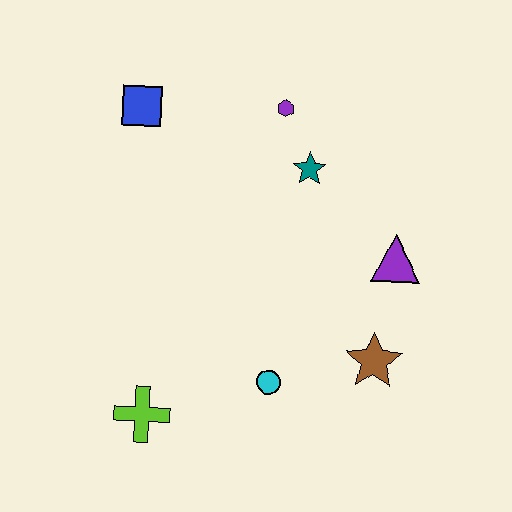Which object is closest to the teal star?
The purple hexagon is closest to the teal star.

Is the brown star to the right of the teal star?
Yes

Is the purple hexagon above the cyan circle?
Yes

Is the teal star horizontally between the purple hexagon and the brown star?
Yes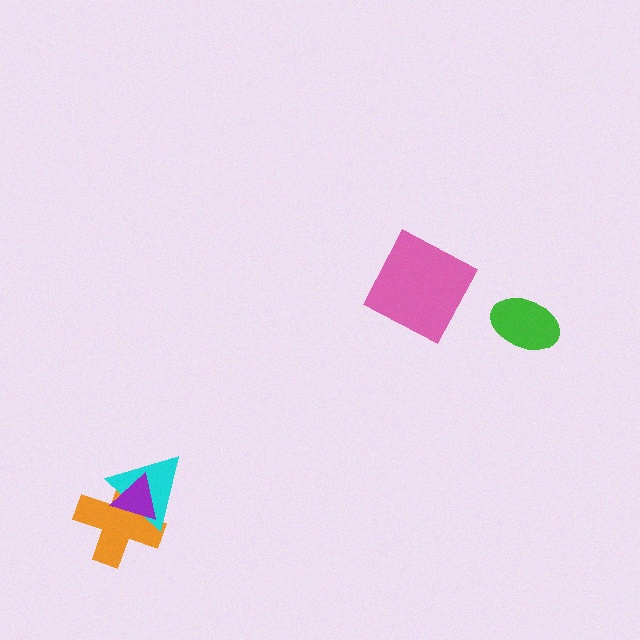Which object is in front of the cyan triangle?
The purple triangle is in front of the cyan triangle.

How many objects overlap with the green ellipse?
0 objects overlap with the green ellipse.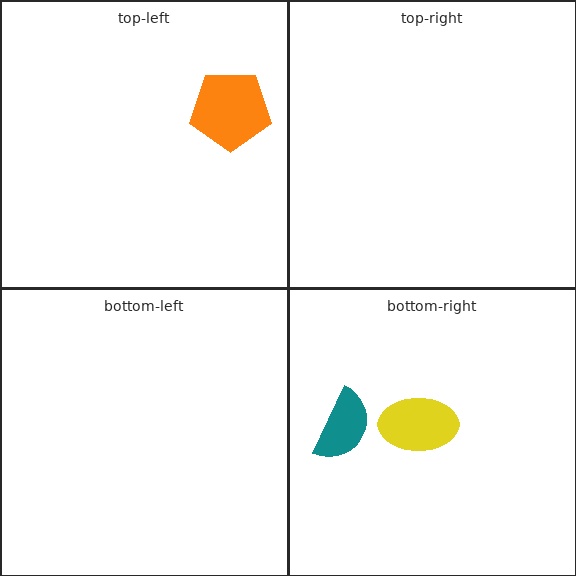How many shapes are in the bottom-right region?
2.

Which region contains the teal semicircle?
The bottom-right region.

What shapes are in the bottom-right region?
The yellow ellipse, the teal semicircle.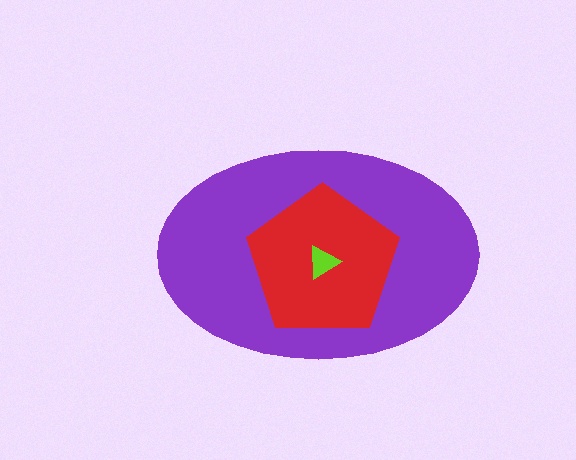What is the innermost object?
The lime triangle.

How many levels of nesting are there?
3.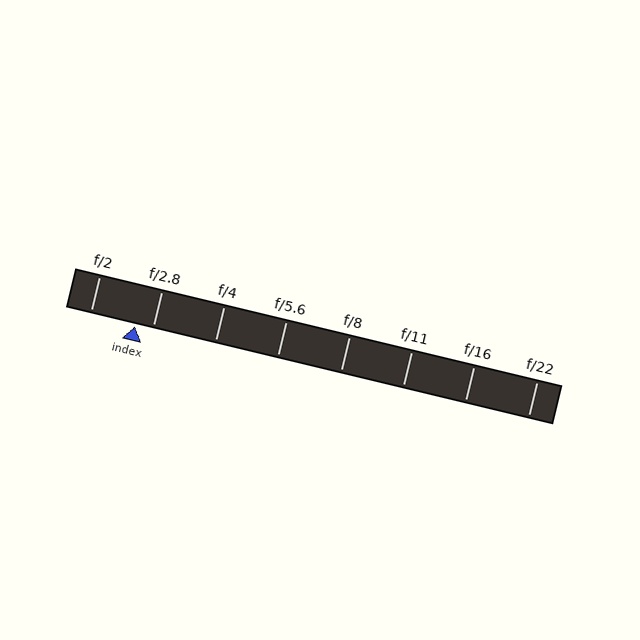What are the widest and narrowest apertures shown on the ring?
The widest aperture shown is f/2 and the narrowest is f/22.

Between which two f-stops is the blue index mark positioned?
The index mark is between f/2 and f/2.8.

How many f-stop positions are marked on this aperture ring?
There are 8 f-stop positions marked.